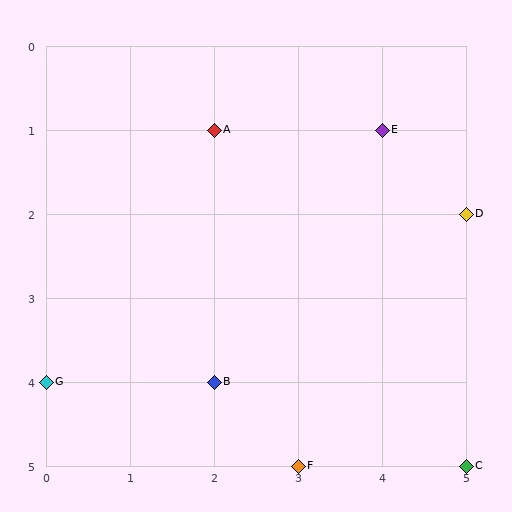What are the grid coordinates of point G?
Point G is at grid coordinates (0, 4).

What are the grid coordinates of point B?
Point B is at grid coordinates (2, 4).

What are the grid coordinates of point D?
Point D is at grid coordinates (5, 2).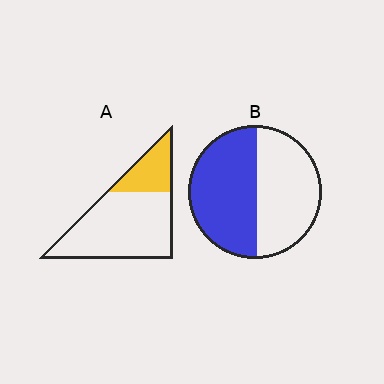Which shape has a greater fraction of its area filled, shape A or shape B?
Shape B.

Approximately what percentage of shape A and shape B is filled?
A is approximately 25% and B is approximately 50%.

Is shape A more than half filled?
No.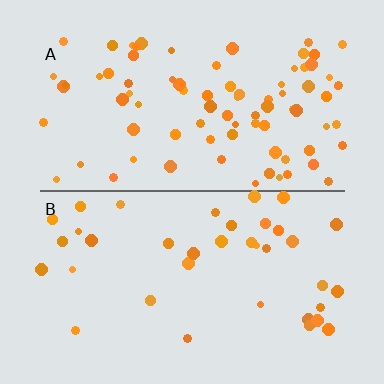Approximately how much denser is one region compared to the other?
Approximately 2.2× — region A over region B.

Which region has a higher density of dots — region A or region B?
A (the top).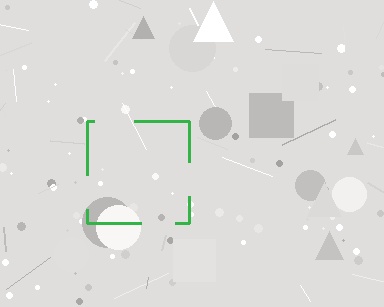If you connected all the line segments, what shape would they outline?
They would outline a square.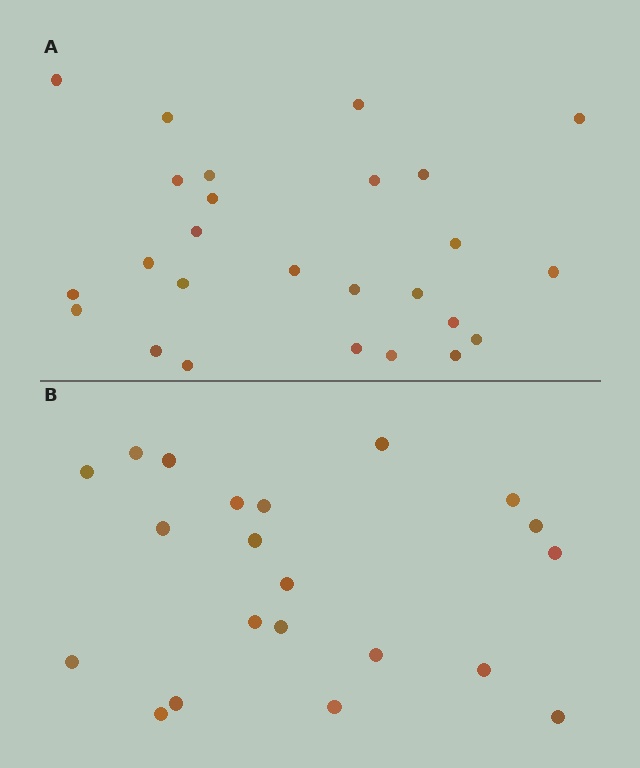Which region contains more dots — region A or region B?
Region A (the top region) has more dots.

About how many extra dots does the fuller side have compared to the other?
Region A has about 5 more dots than region B.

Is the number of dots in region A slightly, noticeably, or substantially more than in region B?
Region A has only slightly more — the two regions are fairly close. The ratio is roughly 1.2 to 1.